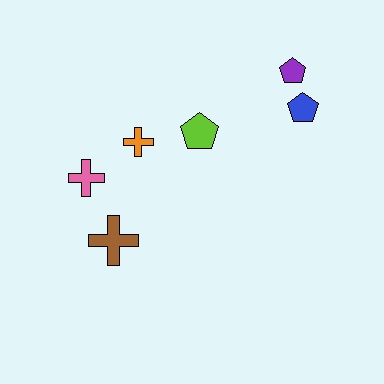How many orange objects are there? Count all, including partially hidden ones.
There is 1 orange object.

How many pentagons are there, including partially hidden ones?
There are 3 pentagons.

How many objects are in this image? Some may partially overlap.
There are 6 objects.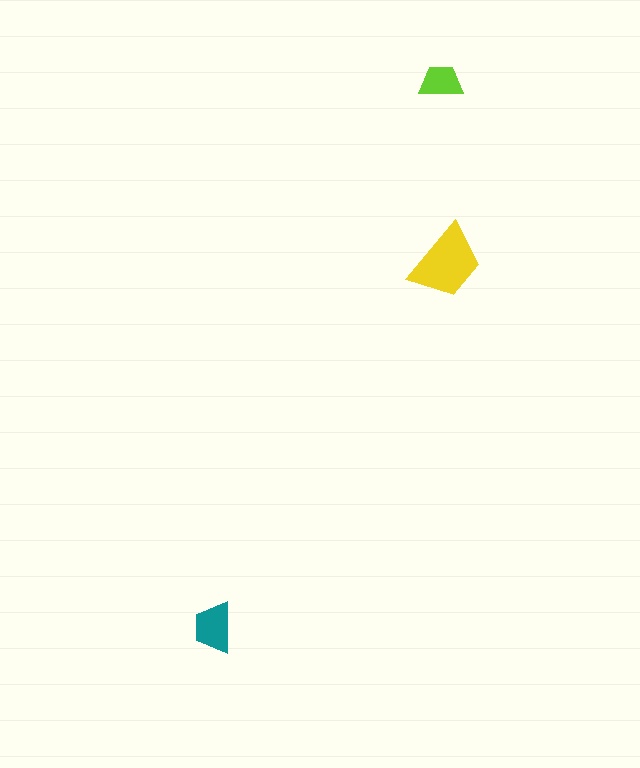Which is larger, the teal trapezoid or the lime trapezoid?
The teal one.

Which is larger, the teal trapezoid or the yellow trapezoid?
The yellow one.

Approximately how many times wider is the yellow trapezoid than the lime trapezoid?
About 1.5 times wider.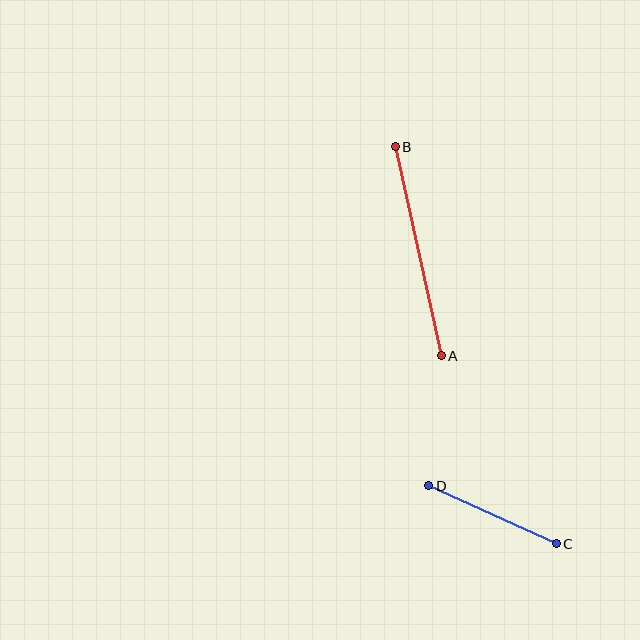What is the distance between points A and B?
The distance is approximately 214 pixels.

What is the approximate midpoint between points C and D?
The midpoint is at approximately (493, 515) pixels.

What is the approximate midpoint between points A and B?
The midpoint is at approximately (418, 251) pixels.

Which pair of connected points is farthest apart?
Points A and B are farthest apart.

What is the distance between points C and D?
The distance is approximately 140 pixels.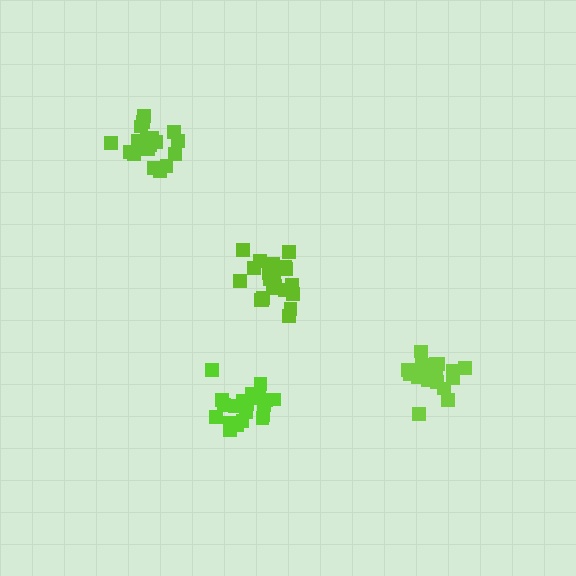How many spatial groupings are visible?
There are 4 spatial groupings.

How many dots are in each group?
Group 1: 21 dots, Group 2: 19 dots, Group 3: 21 dots, Group 4: 20 dots (81 total).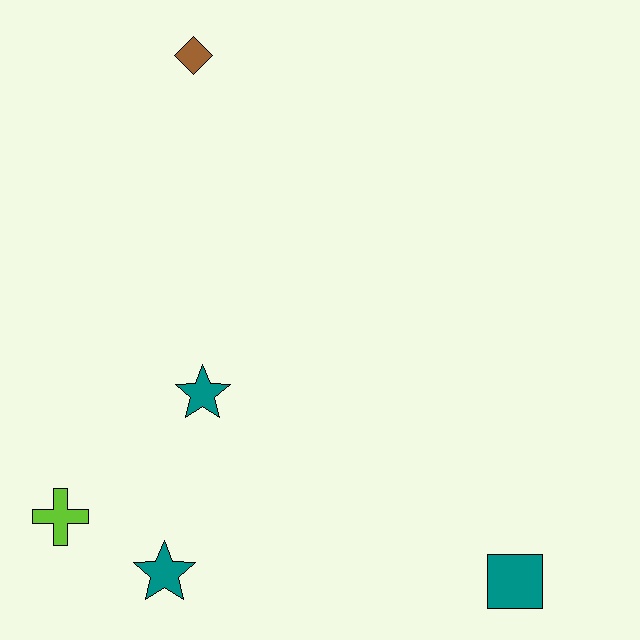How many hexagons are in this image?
There are no hexagons.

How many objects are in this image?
There are 5 objects.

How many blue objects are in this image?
There are no blue objects.